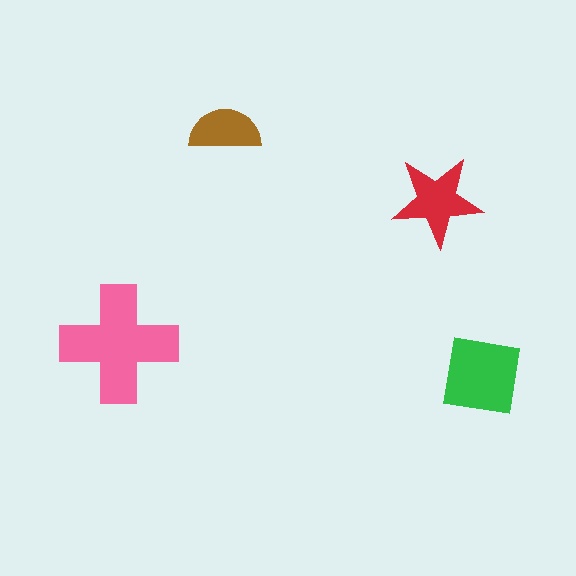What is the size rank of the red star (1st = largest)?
3rd.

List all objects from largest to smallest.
The pink cross, the green square, the red star, the brown semicircle.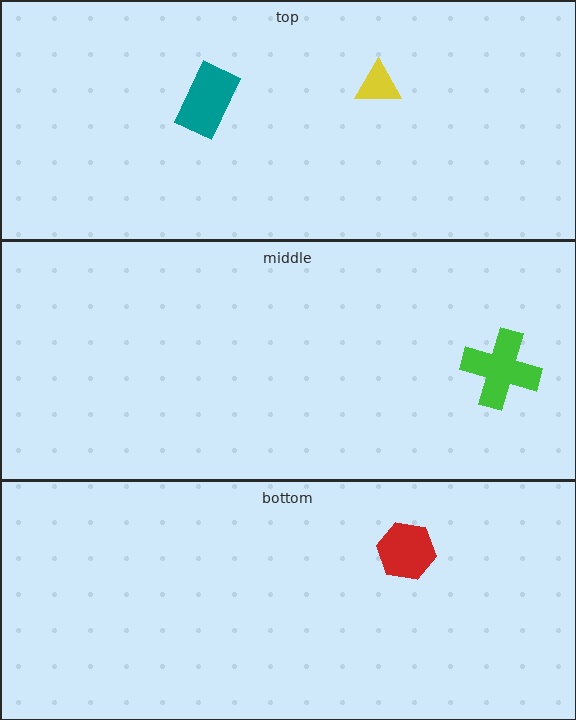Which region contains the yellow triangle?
The top region.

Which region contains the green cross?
The middle region.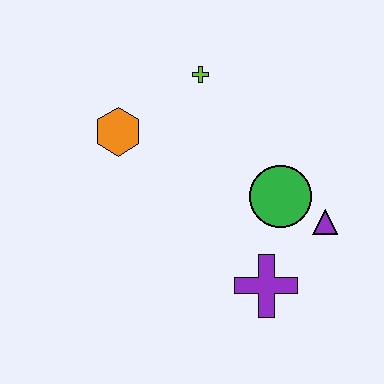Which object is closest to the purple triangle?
The green circle is closest to the purple triangle.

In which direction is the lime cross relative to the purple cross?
The lime cross is above the purple cross.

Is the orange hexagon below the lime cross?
Yes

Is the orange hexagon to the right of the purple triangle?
No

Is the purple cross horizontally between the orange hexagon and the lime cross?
No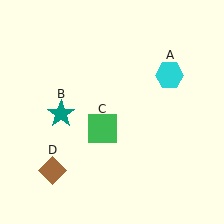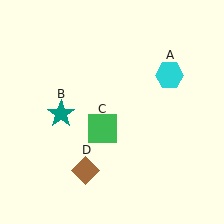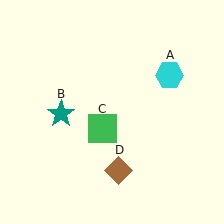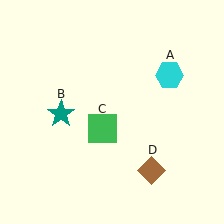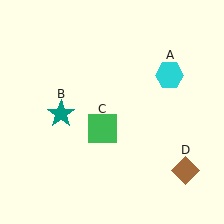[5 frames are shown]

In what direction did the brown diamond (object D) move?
The brown diamond (object D) moved right.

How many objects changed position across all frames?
1 object changed position: brown diamond (object D).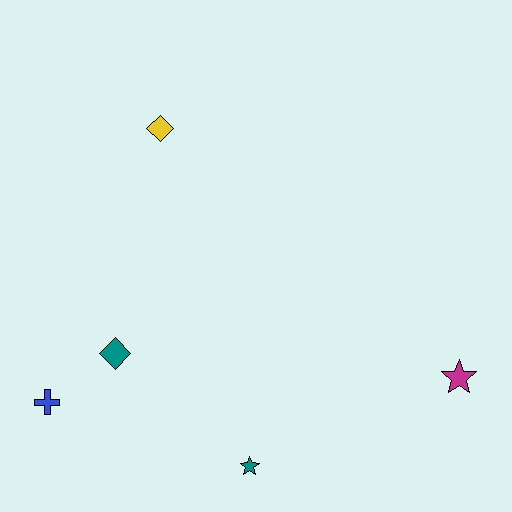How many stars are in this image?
There are 2 stars.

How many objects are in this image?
There are 5 objects.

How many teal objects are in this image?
There are 2 teal objects.